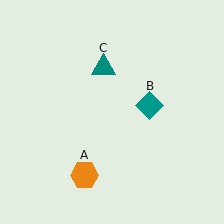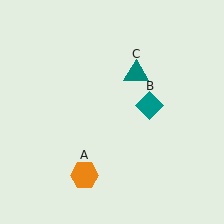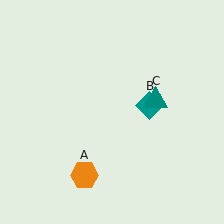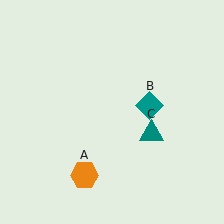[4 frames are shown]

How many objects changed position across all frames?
1 object changed position: teal triangle (object C).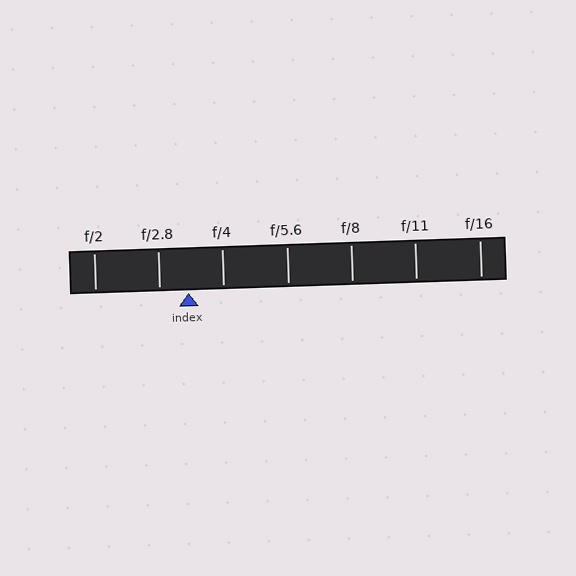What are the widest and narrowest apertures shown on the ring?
The widest aperture shown is f/2 and the narrowest is f/16.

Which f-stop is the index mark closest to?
The index mark is closest to f/2.8.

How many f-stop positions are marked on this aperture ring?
There are 7 f-stop positions marked.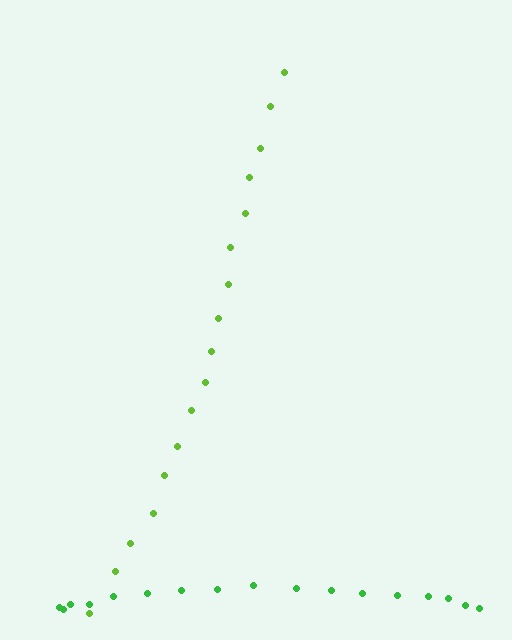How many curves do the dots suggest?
There are 2 distinct paths.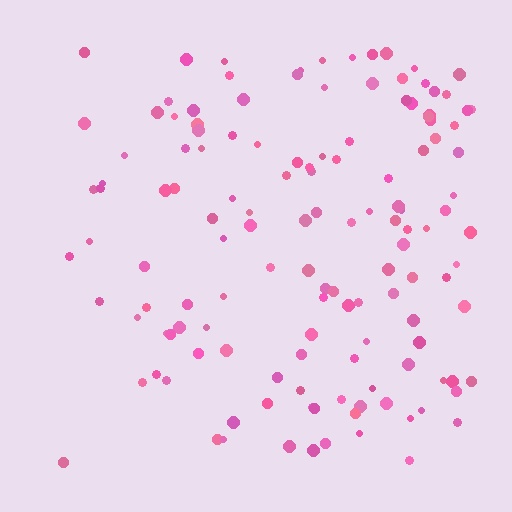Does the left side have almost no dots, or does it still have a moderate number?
Still a moderate number, just noticeably fewer than the right.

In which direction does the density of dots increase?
From left to right, with the right side densest.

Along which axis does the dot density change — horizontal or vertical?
Horizontal.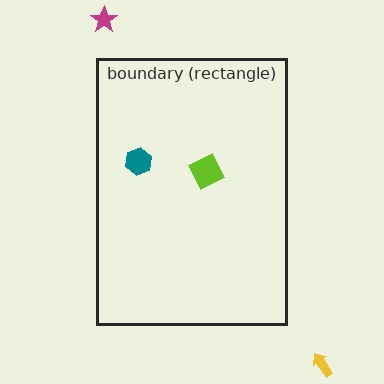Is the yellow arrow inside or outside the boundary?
Outside.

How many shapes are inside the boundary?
2 inside, 2 outside.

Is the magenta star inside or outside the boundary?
Outside.